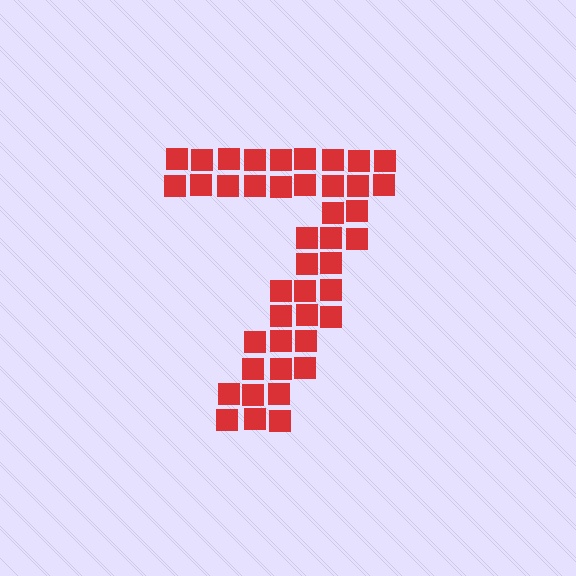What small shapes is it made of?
It is made of small squares.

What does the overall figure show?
The overall figure shows the digit 7.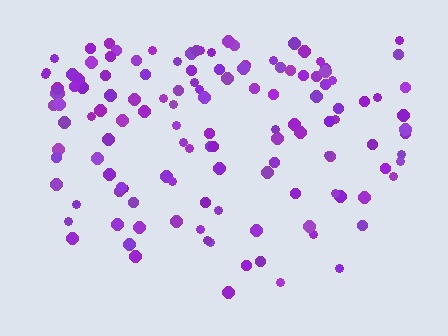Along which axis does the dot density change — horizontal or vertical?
Vertical.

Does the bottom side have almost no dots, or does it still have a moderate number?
Still a moderate number, just noticeably fewer than the top.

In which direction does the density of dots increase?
From bottom to top, with the top side densest.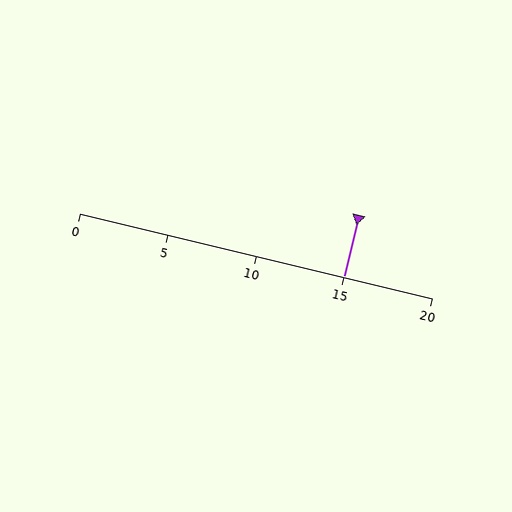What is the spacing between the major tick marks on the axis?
The major ticks are spaced 5 apart.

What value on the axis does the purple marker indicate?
The marker indicates approximately 15.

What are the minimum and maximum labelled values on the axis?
The axis runs from 0 to 20.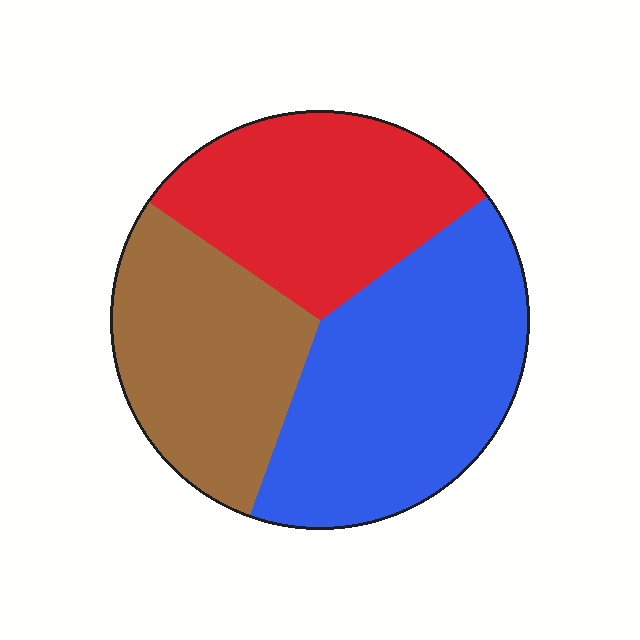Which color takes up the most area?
Blue, at roughly 40%.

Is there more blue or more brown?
Blue.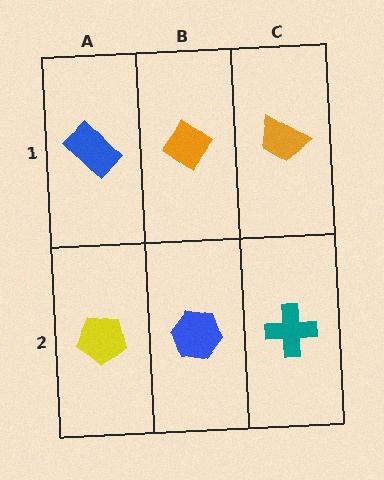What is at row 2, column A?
A yellow pentagon.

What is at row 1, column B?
An orange diamond.